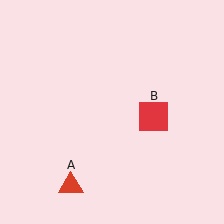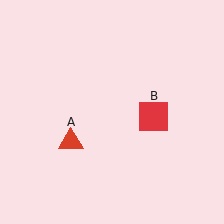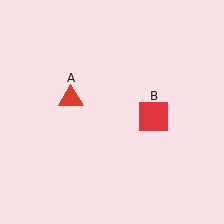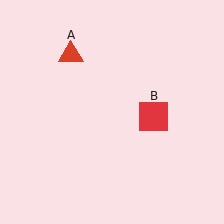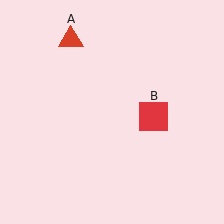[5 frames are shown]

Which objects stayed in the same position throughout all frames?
Red square (object B) remained stationary.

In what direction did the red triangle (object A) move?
The red triangle (object A) moved up.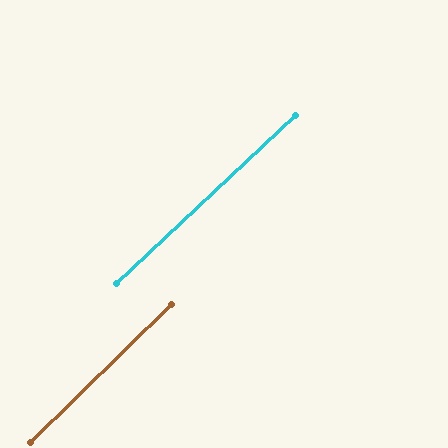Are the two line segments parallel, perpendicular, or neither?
Parallel — their directions differ by only 1.3°.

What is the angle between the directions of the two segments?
Approximately 1 degree.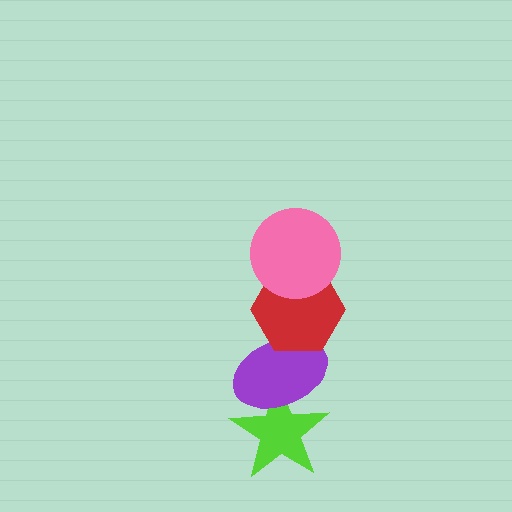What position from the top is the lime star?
The lime star is 4th from the top.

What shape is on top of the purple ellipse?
The red hexagon is on top of the purple ellipse.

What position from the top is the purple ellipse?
The purple ellipse is 3rd from the top.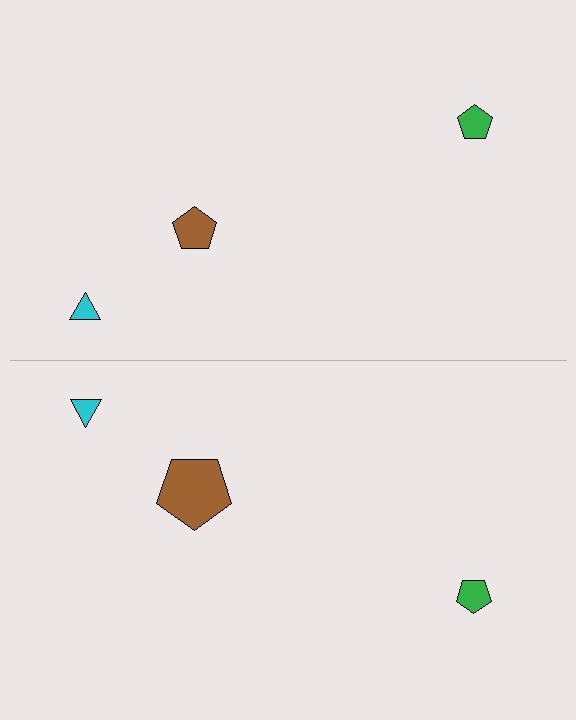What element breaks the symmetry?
The brown pentagon on the bottom side has a different size than its mirror counterpart.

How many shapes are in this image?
There are 6 shapes in this image.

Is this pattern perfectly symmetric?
No, the pattern is not perfectly symmetric. The brown pentagon on the bottom side has a different size than its mirror counterpart.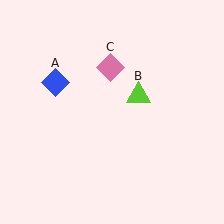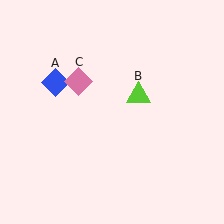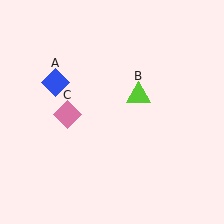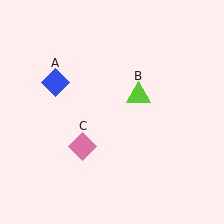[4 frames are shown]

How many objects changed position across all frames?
1 object changed position: pink diamond (object C).